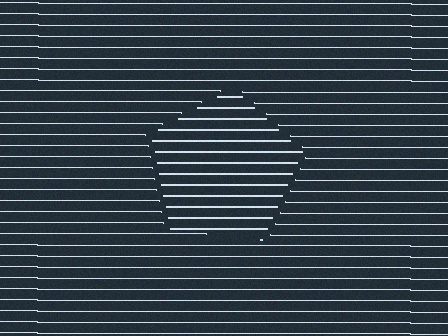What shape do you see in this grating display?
An illusory pentagon. The interior of the shape contains the same grating, shifted by half a period — the contour is defined by the phase discontinuity where line-ends from the inner and outer gratings abut.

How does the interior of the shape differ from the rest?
The interior of the shape contains the same grating, shifted by half a period — the contour is defined by the phase discontinuity where line-ends from the inner and outer gratings abut.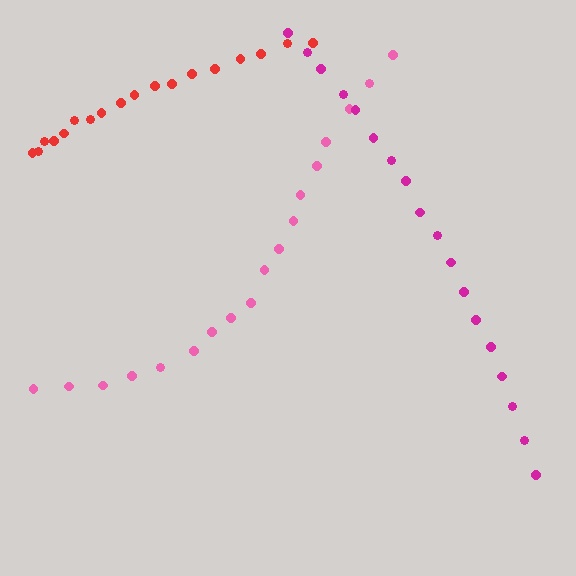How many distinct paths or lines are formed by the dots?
There are 3 distinct paths.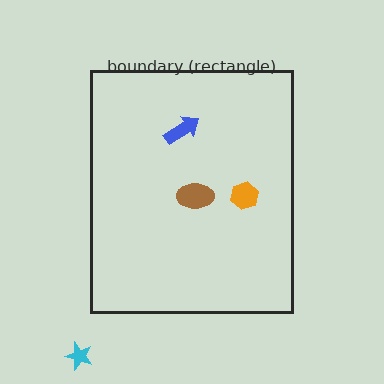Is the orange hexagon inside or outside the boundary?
Inside.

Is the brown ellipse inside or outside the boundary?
Inside.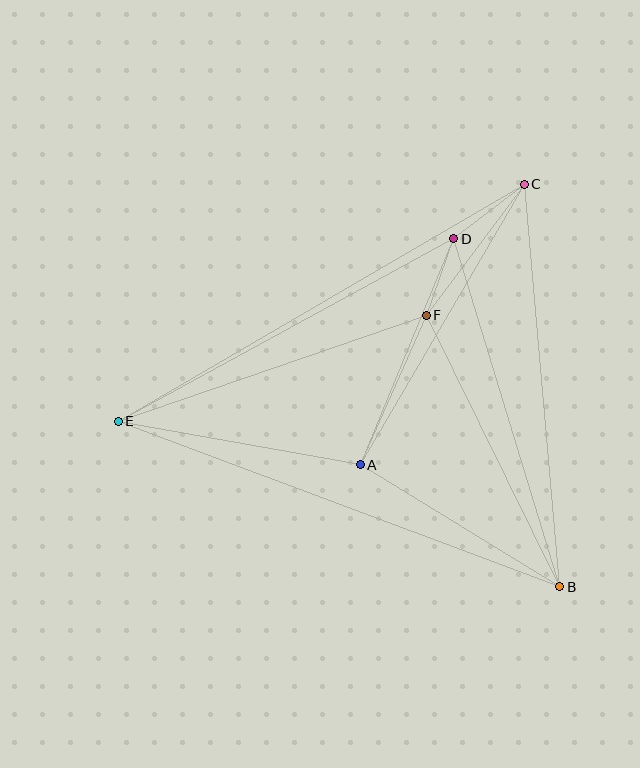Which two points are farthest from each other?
Points B and E are farthest from each other.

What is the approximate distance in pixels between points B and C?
The distance between B and C is approximately 404 pixels.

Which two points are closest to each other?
Points D and F are closest to each other.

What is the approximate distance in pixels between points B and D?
The distance between B and D is approximately 364 pixels.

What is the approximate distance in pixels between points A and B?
The distance between A and B is approximately 234 pixels.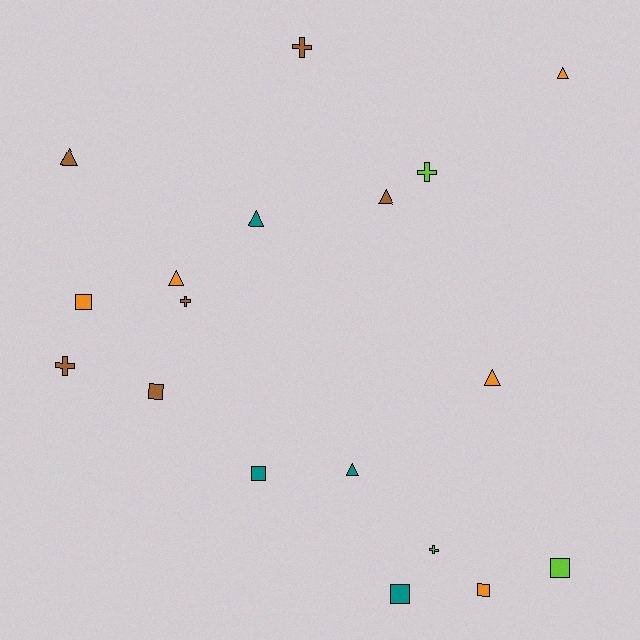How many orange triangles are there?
There are 3 orange triangles.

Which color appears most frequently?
Brown, with 6 objects.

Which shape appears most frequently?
Triangle, with 7 objects.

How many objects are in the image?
There are 18 objects.